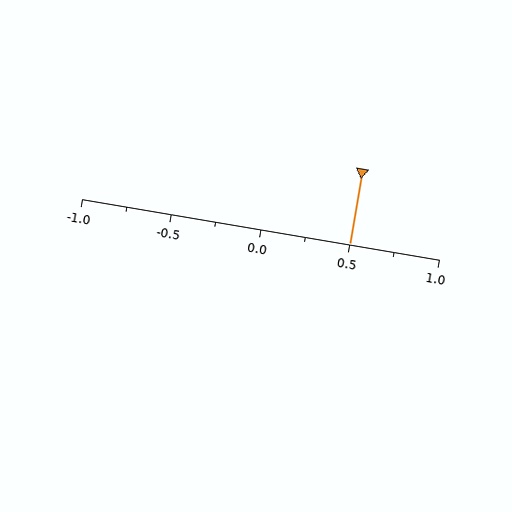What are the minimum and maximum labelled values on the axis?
The axis runs from -1.0 to 1.0.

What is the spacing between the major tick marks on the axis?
The major ticks are spaced 0.5 apart.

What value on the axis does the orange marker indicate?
The marker indicates approximately 0.5.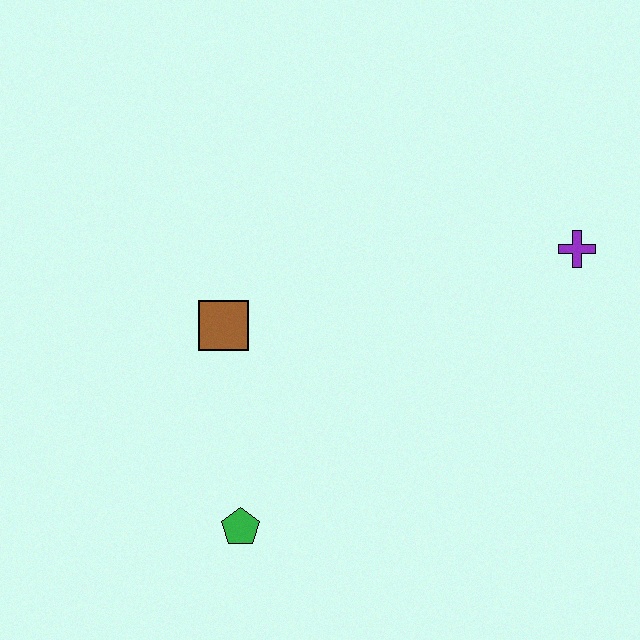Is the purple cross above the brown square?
Yes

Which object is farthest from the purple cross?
The green pentagon is farthest from the purple cross.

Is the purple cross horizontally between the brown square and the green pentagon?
No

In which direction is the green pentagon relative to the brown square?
The green pentagon is below the brown square.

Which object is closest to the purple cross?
The brown square is closest to the purple cross.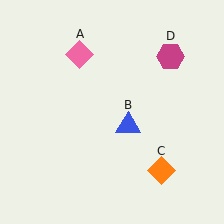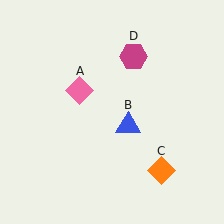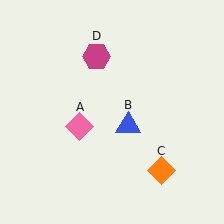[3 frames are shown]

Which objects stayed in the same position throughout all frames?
Blue triangle (object B) and orange diamond (object C) remained stationary.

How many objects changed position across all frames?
2 objects changed position: pink diamond (object A), magenta hexagon (object D).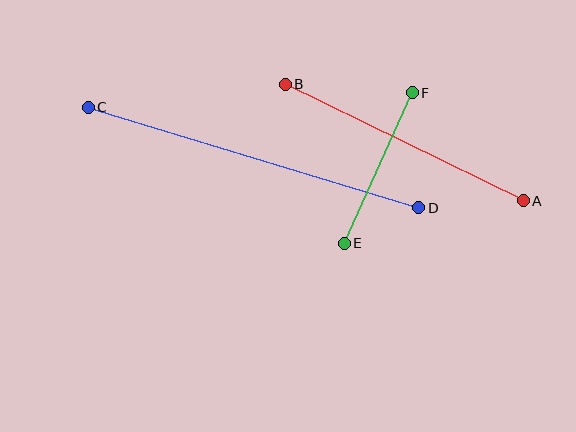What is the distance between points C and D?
The distance is approximately 345 pixels.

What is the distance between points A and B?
The distance is approximately 265 pixels.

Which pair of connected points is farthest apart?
Points C and D are farthest apart.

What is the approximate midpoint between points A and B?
The midpoint is at approximately (404, 143) pixels.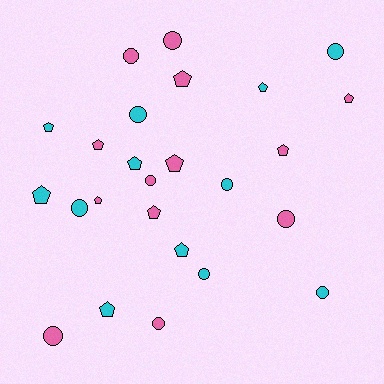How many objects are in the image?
There are 25 objects.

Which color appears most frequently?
Pink, with 13 objects.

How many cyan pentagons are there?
There are 6 cyan pentagons.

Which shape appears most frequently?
Pentagon, with 13 objects.